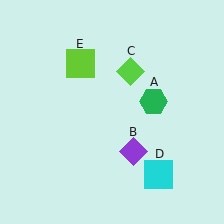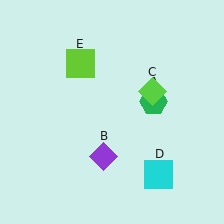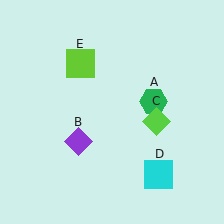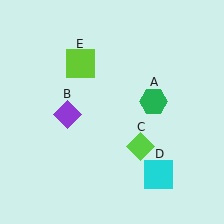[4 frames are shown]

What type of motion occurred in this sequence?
The purple diamond (object B), lime diamond (object C) rotated clockwise around the center of the scene.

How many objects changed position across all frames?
2 objects changed position: purple diamond (object B), lime diamond (object C).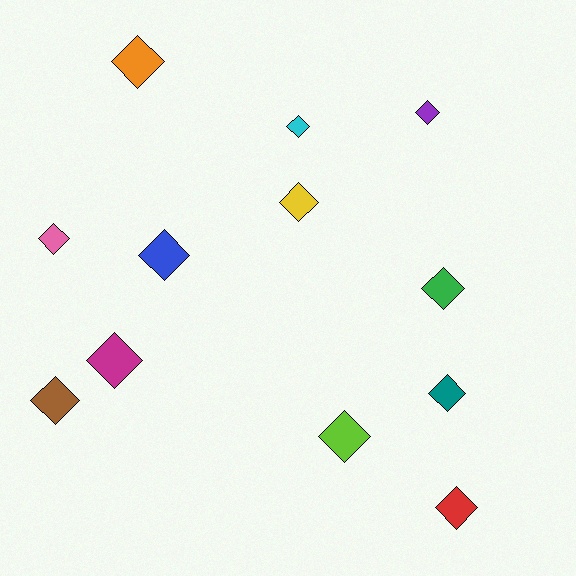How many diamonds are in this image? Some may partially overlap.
There are 12 diamonds.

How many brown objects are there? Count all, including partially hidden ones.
There is 1 brown object.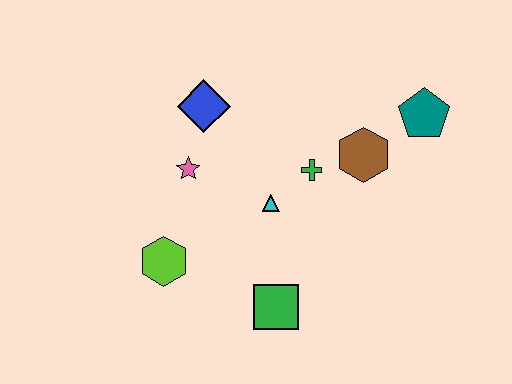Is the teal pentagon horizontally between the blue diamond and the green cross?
No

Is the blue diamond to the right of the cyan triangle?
No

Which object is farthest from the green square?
The teal pentagon is farthest from the green square.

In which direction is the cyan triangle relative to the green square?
The cyan triangle is above the green square.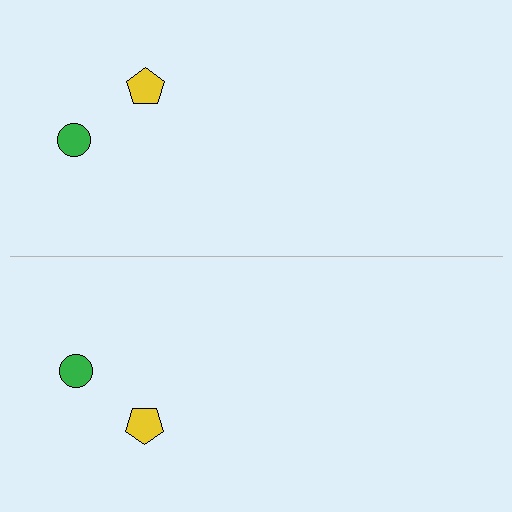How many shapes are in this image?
There are 4 shapes in this image.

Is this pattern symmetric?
Yes, this pattern has bilateral (reflection) symmetry.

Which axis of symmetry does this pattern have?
The pattern has a horizontal axis of symmetry running through the center of the image.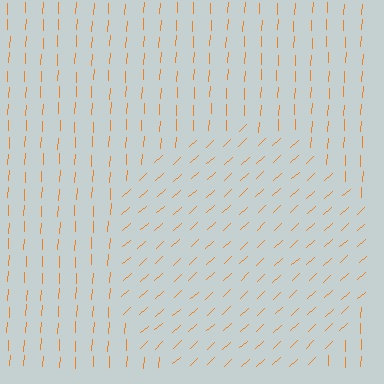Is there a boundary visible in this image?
Yes, there is a texture boundary formed by a change in line orientation.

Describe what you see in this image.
The image is filled with small orange line segments. A circle region in the image has lines oriented differently from the surrounding lines, creating a visible texture boundary.